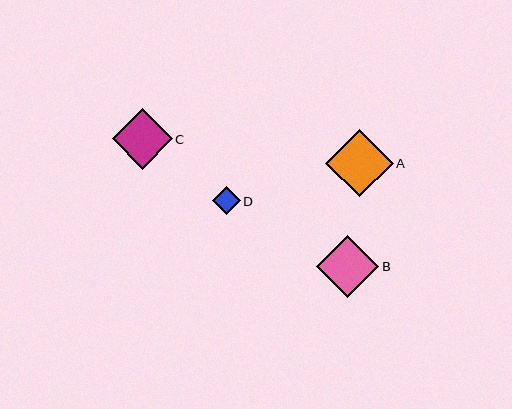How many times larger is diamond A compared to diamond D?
Diamond A is approximately 2.4 times the size of diamond D.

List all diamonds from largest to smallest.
From largest to smallest: A, B, C, D.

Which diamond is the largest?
Diamond A is the largest with a size of approximately 67 pixels.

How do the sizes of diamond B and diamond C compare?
Diamond B and diamond C are approximately the same size.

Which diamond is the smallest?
Diamond D is the smallest with a size of approximately 28 pixels.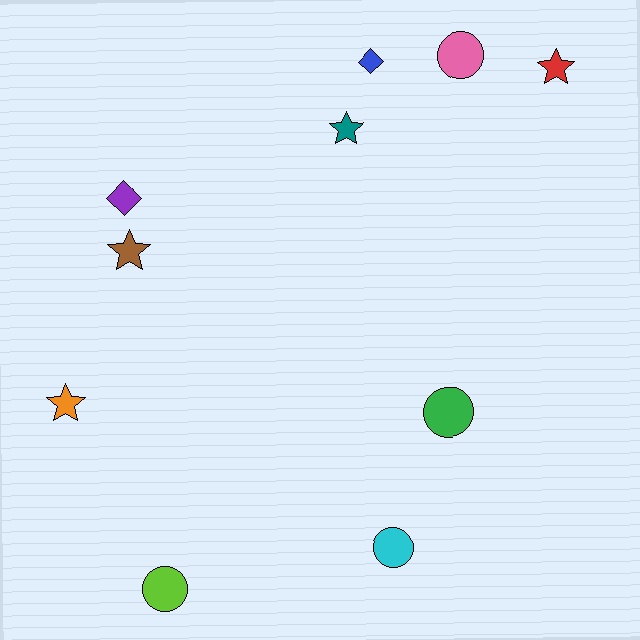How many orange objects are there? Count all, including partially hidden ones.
There is 1 orange object.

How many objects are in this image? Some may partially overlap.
There are 10 objects.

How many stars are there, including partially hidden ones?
There are 4 stars.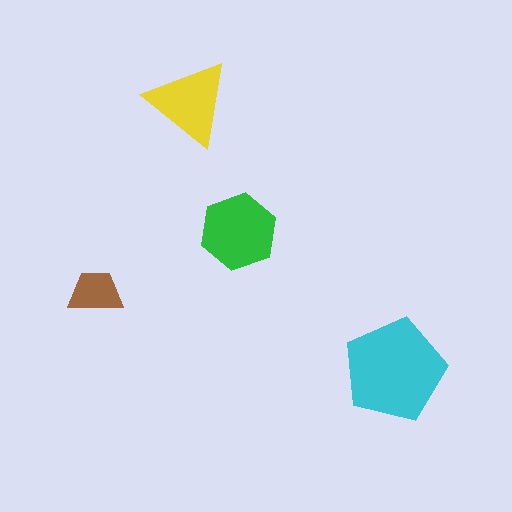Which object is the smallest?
The brown trapezoid.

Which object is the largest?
The cyan pentagon.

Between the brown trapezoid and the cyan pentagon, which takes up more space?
The cyan pentagon.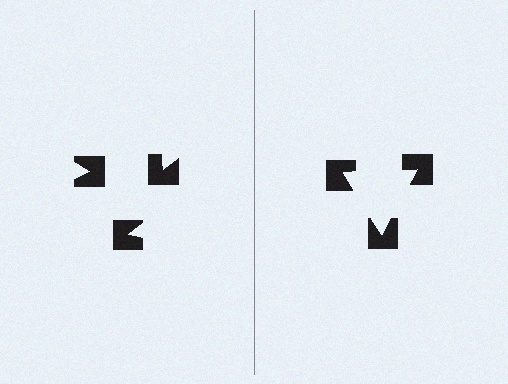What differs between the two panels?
The notched squares are positioned identically on both sides; only the wedge orientations differ. On the right they align to a triangle; on the left they are misaligned.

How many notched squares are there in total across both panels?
6 — 3 on each side.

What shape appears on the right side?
An illusory triangle.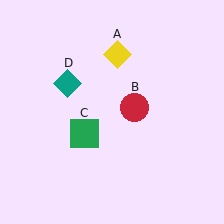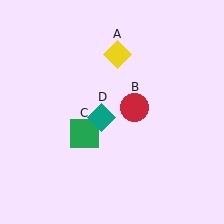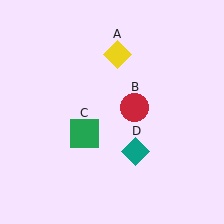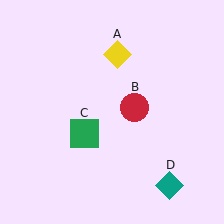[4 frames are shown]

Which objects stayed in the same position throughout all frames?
Yellow diamond (object A) and red circle (object B) and green square (object C) remained stationary.